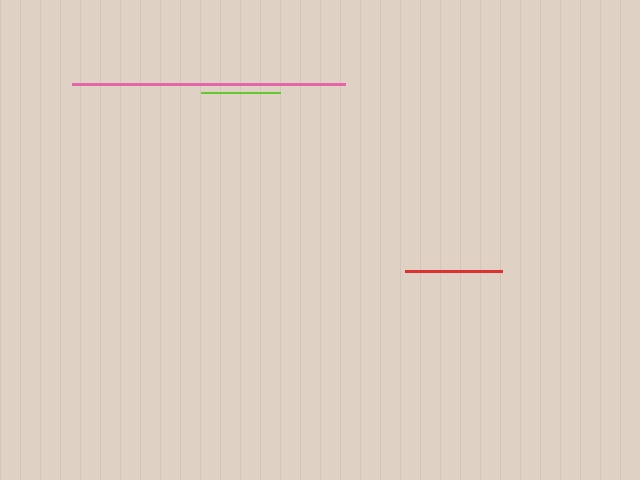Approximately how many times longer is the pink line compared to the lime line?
The pink line is approximately 3.5 times the length of the lime line.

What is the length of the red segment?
The red segment is approximately 97 pixels long.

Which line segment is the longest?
The pink line is the longest at approximately 273 pixels.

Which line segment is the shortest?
The lime line is the shortest at approximately 79 pixels.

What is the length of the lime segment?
The lime segment is approximately 79 pixels long.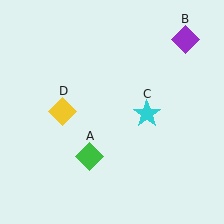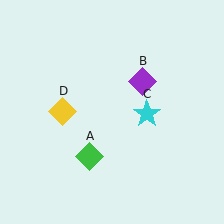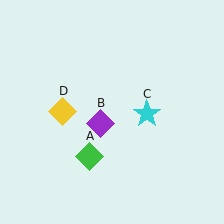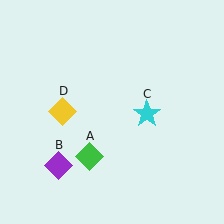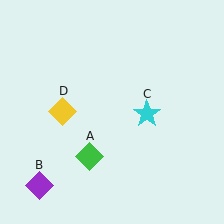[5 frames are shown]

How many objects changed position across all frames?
1 object changed position: purple diamond (object B).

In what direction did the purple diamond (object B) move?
The purple diamond (object B) moved down and to the left.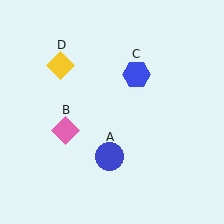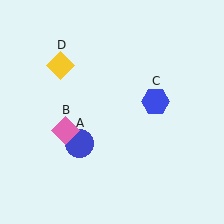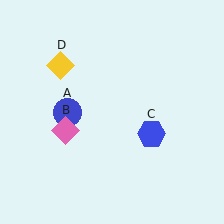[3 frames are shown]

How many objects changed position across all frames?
2 objects changed position: blue circle (object A), blue hexagon (object C).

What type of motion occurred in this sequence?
The blue circle (object A), blue hexagon (object C) rotated clockwise around the center of the scene.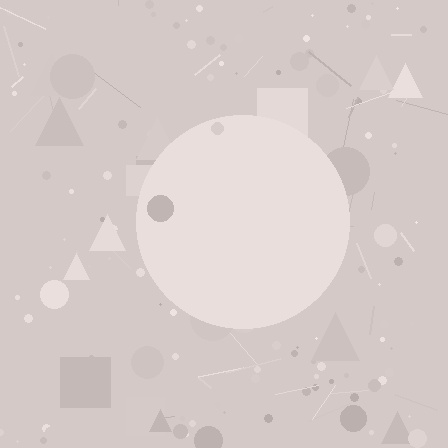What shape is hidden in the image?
A circle is hidden in the image.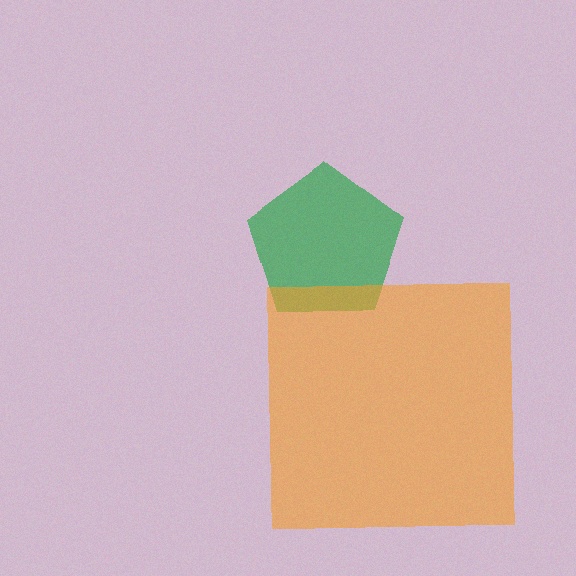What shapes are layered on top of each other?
The layered shapes are: a green pentagon, an orange square.